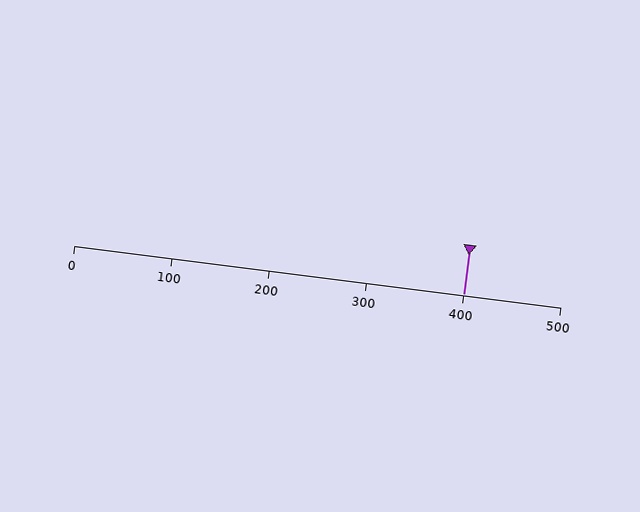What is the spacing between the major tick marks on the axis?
The major ticks are spaced 100 apart.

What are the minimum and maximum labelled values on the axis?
The axis runs from 0 to 500.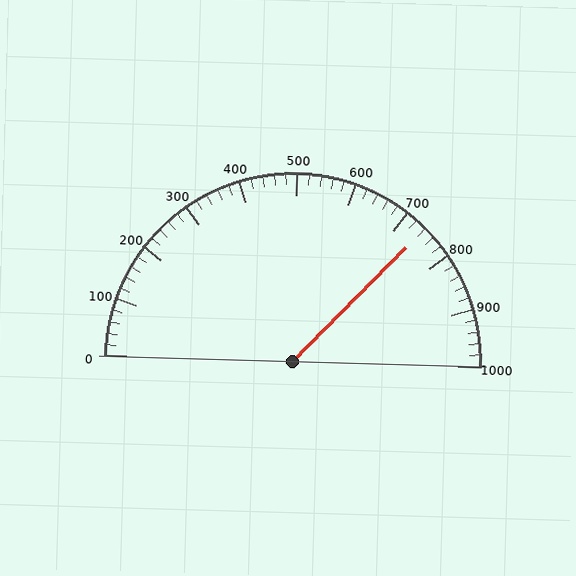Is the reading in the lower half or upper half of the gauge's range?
The reading is in the upper half of the range (0 to 1000).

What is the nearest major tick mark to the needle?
The nearest major tick mark is 700.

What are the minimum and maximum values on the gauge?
The gauge ranges from 0 to 1000.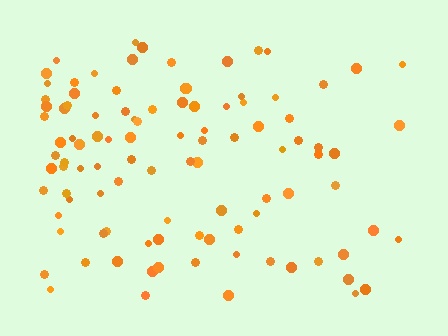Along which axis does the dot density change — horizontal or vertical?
Horizontal.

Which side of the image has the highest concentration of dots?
The left.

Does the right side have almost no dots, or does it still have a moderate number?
Still a moderate number, just noticeably fewer than the left.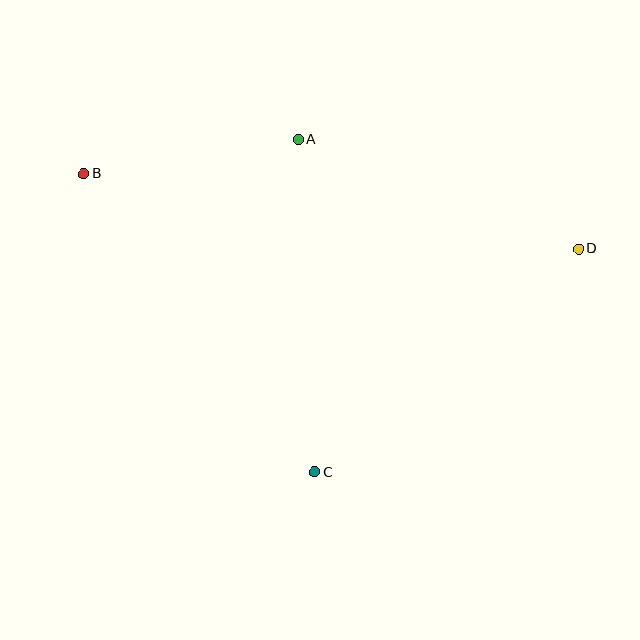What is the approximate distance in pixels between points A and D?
The distance between A and D is approximately 301 pixels.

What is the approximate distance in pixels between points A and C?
The distance between A and C is approximately 333 pixels.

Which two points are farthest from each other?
Points B and D are farthest from each other.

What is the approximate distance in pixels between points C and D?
The distance between C and D is approximately 346 pixels.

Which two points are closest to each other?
Points A and B are closest to each other.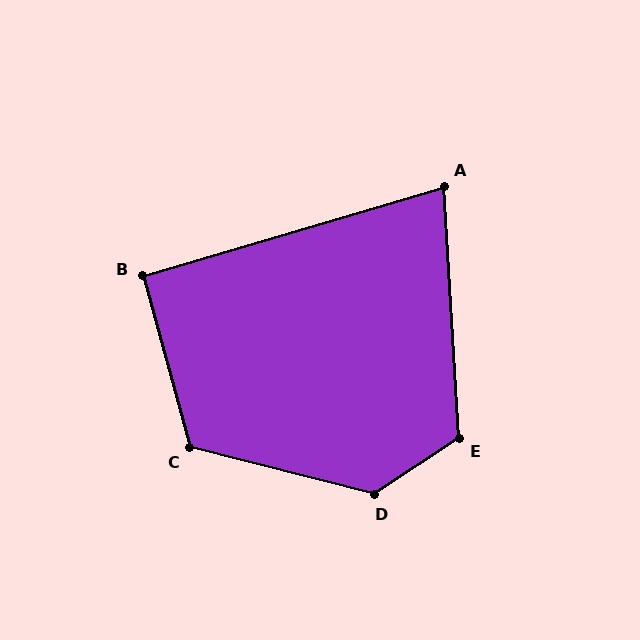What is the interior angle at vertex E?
Approximately 120 degrees (obtuse).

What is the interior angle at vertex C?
Approximately 119 degrees (obtuse).